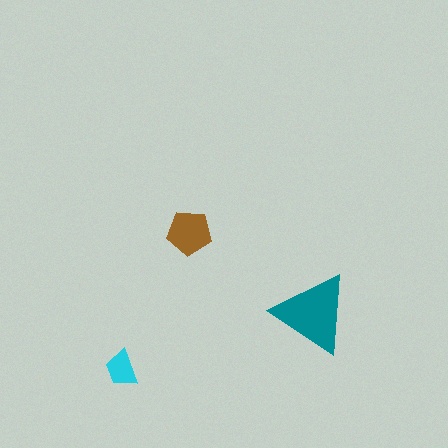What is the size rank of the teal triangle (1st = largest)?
1st.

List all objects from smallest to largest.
The cyan trapezoid, the brown pentagon, the teal triangle.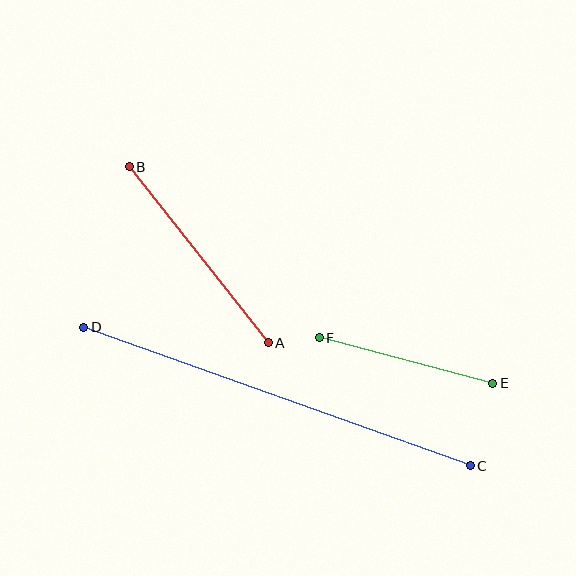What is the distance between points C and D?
The distance is approximately 410 pixels.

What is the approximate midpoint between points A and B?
The midpoint is at approximately (199, 255) pixels.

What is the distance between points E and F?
The distance is approximately 180 pixels.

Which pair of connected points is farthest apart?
Points C and D are farthest apart.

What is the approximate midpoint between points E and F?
The midpoint is at approximately (406, 360) pixels.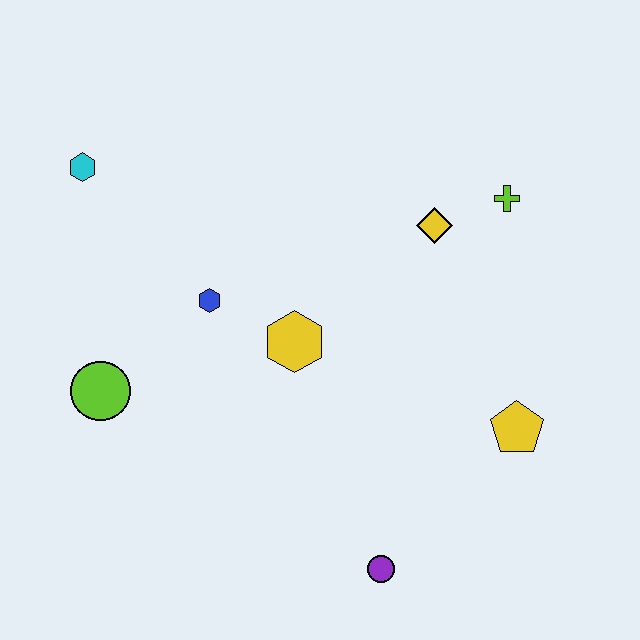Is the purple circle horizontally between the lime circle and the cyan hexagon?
No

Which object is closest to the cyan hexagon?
The blue hexagon is closest to the cyan hexagon.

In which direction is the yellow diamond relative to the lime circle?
The yellow diamond is to the right of the lime circle.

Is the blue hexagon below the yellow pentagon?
No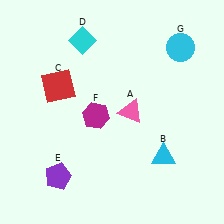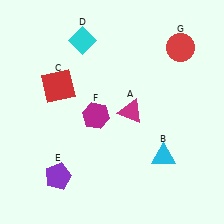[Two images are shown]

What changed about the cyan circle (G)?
In Image 1, G is cyan. In Image 2, it changed to red.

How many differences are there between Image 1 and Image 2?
There are 2 differences between the two images.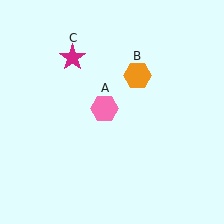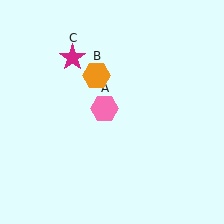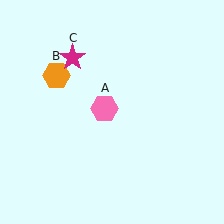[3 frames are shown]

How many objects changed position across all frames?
1 object changed position: orange hexagon (object B).